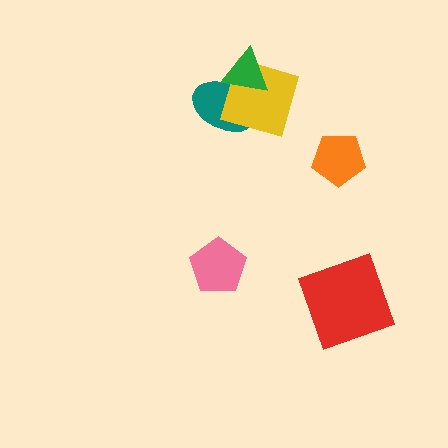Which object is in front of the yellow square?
The green triangle is in front of the yellow square.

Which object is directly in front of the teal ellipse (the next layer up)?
The yellow square is directly in front of the teal ellipse.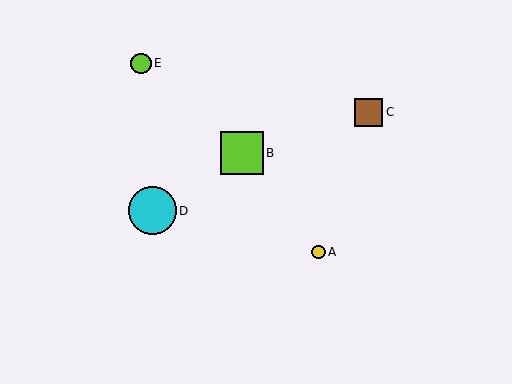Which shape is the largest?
The cyan circle (labeled D) is the largest.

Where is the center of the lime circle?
The center of the lime circle is at (141, 63).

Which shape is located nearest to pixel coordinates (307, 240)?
The yellow circle (labeled A) at (318, 252) is nearest to that location.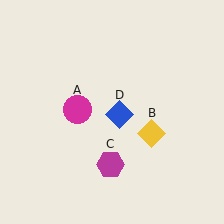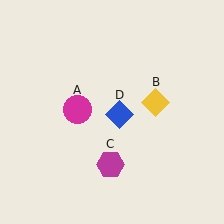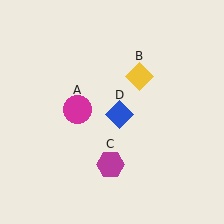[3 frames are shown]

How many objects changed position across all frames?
1 object changed position: yellow diamond (object B).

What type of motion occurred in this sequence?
The yellow diamond (object B) rotated counterclockwise around the center of the scene.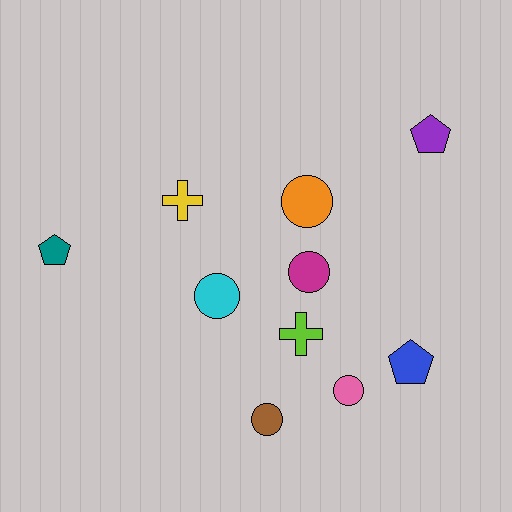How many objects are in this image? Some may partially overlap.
There are 10 objects.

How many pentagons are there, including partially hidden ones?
There are 3 pentagons.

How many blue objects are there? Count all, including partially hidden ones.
There is 1 blue object.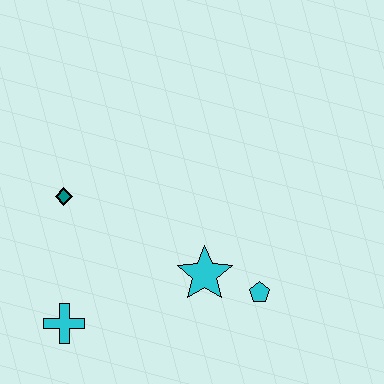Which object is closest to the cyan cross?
The teal diamond is closest to the cyan cross.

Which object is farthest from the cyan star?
The teal diamond is farthest from the cyan star.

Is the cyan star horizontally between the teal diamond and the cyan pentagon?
Yes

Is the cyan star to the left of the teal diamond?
No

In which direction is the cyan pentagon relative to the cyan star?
The cyan pentagon is to the right of the cyan star.